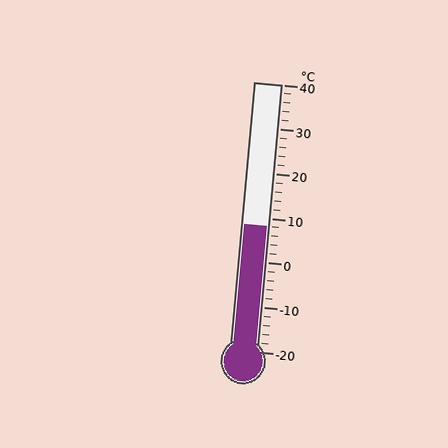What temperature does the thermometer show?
The thermometer shows approximately 8°C.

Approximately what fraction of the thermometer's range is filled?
The thermometer is filled to approximately 45% of its range.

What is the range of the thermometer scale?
The thermometer scale ranges from -20°C to 40°C.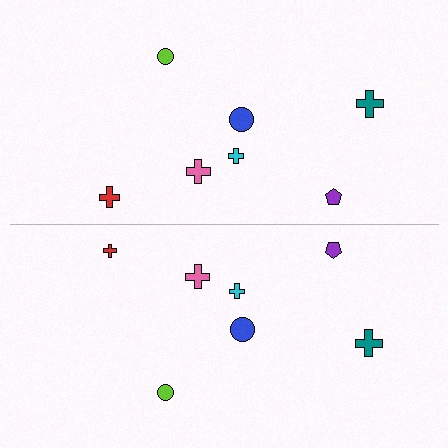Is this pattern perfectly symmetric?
No, the pattern is not perfectly symmetric. The red cross on the bottom side has a different size than its mirror counterpart.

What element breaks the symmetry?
The red cross on the bottom side has a different size than its mirror counterpart.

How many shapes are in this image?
There are 14 shapes in this image.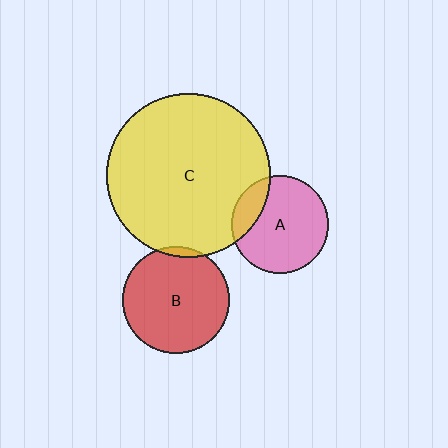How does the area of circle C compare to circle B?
Approximately 2.3 times.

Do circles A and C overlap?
Yes.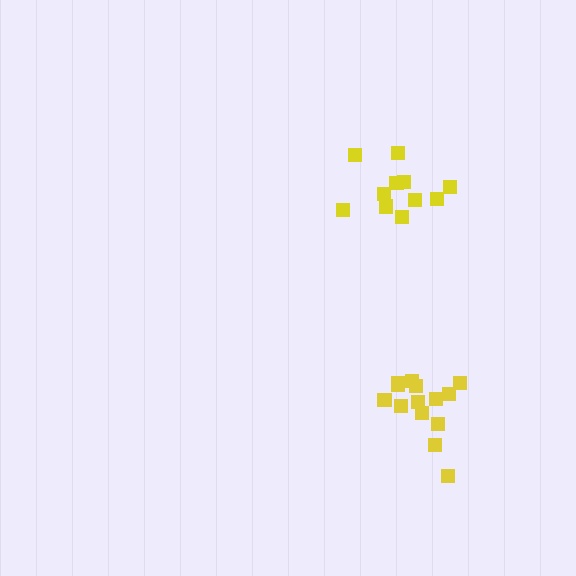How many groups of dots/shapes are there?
There are 2 groups.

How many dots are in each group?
Group 1: 14 dots, Group 2: 11 dots (25 total).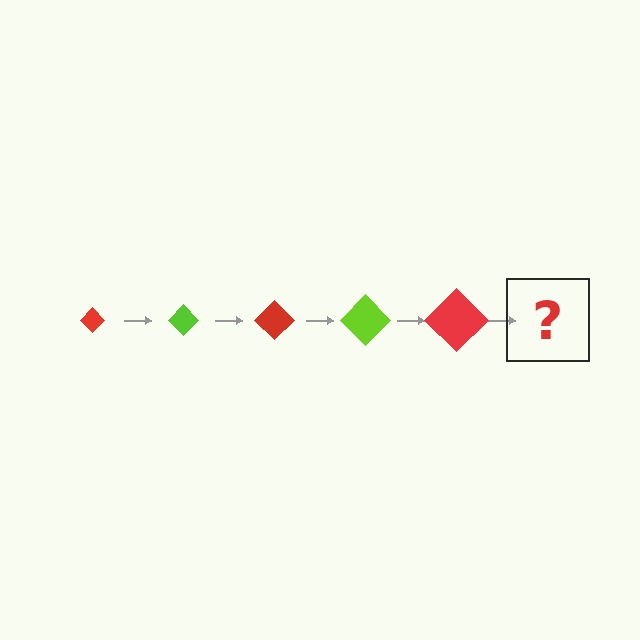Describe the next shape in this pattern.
It should be a lime diamond, larger than the previous one.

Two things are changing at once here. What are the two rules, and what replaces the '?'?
The two rules are that the diamond grows larger each step and the color cycles through red and lime. The '?' should be a lime diamond, larger than the previous one.